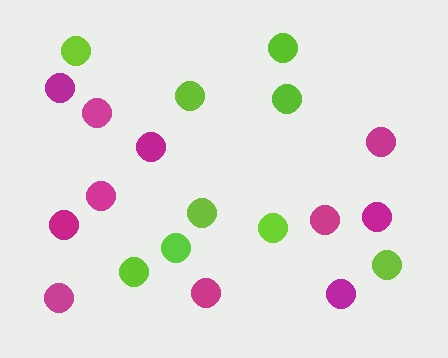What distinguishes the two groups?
There are 2 groups: one group of lime circles (9) and one group of magenta circles (11).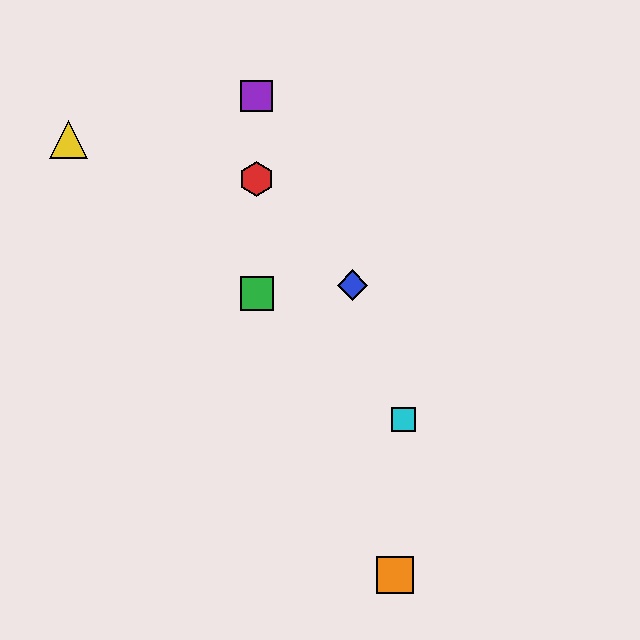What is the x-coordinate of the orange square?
The orange square is at x≈395.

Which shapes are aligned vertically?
The red hexagon, the green square, the purple square are aligned vertically.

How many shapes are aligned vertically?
3 shapes (the red hexagon, the green square, the purple square) are aligned vertically.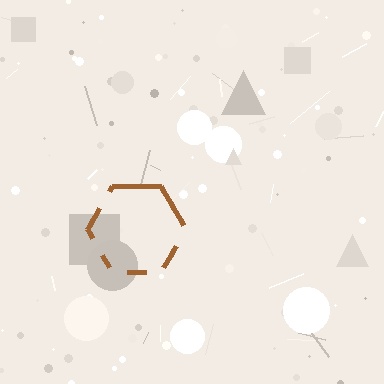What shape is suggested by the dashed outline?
The dashed outline suggests a hexagon.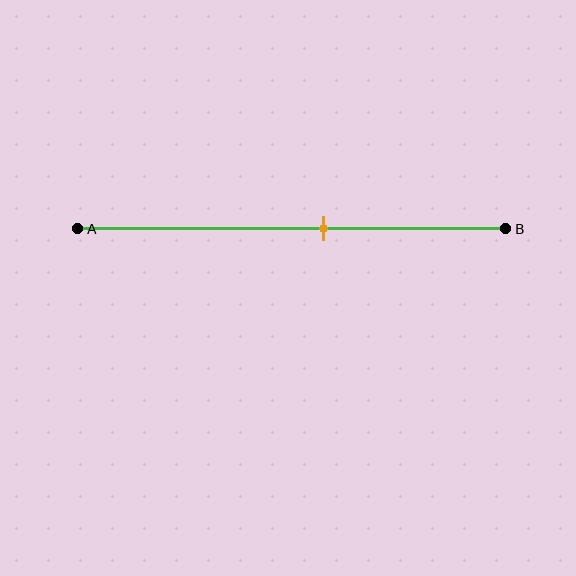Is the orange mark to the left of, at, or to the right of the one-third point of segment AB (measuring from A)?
The orange mark is to the right of the one-third point of segment AB.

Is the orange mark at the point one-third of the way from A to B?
No, the mark is at about 60% from A, not at the 33% one-third point.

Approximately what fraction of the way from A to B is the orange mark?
The orange mark is approximately 60% of the way from A to B.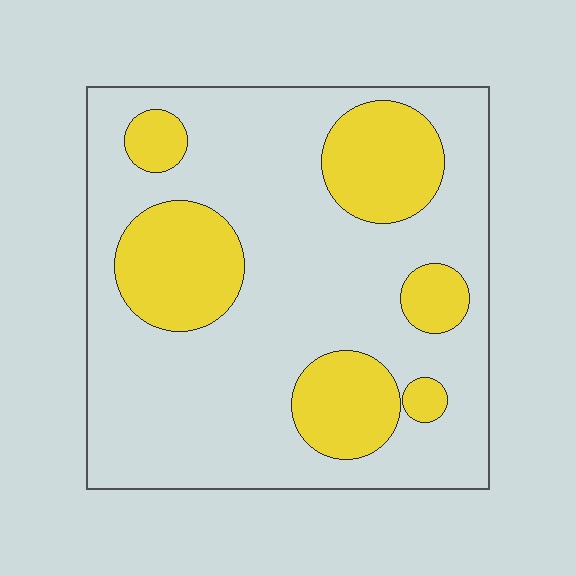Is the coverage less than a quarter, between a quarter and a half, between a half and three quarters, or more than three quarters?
Between a quarter and a half.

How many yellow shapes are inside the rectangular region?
6.